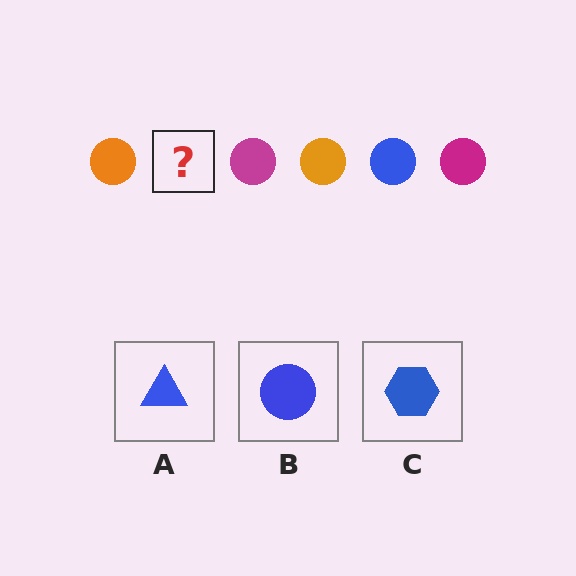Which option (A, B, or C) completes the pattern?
B.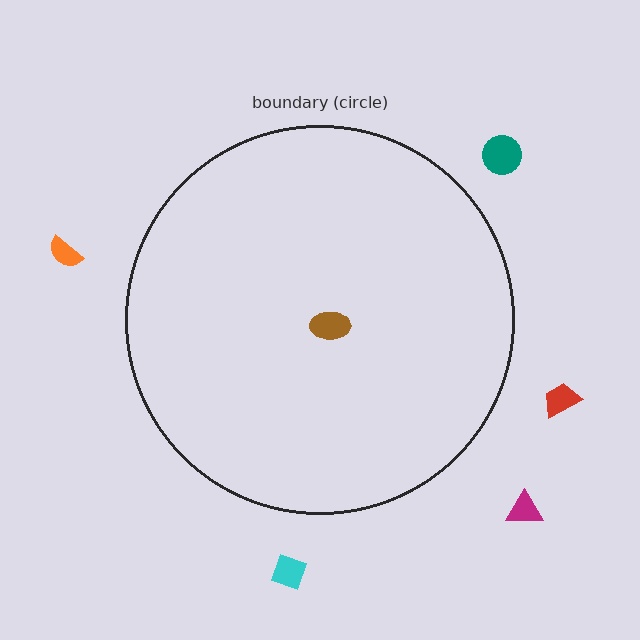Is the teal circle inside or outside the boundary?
Outside.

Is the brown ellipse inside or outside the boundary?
Inside.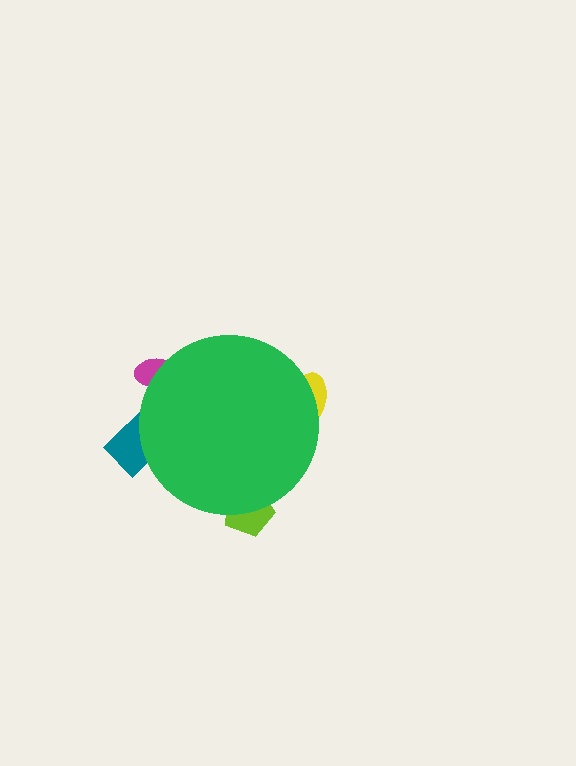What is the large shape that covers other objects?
A green circle.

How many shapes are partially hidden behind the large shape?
4 shapes are partially hidden.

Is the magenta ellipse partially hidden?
Yes, the magenta ellipse is partially hidden behind the green circle.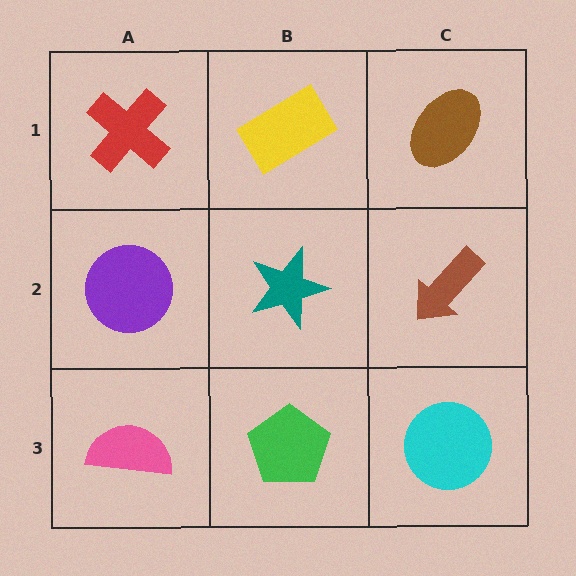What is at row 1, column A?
A red cross.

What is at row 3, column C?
A cyan circle.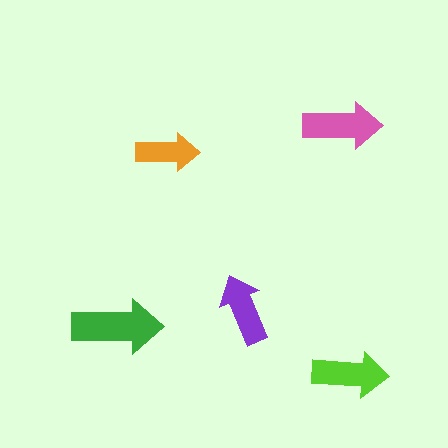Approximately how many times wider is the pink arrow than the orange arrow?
About 1.5 times wider.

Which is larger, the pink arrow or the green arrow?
The green one.